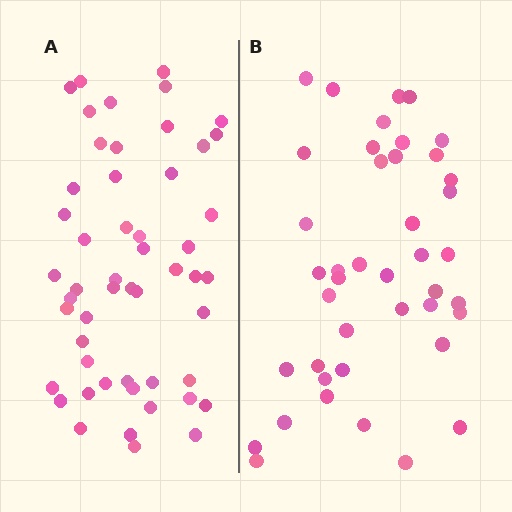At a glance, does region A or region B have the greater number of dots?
Region A (the left region) has more dots.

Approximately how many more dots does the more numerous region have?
Region A has roughly 10 or so more dots than region B.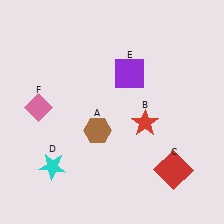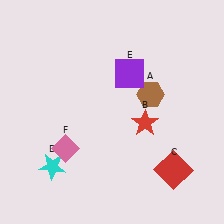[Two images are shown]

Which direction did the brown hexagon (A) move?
The brown hexagon (A) moved right.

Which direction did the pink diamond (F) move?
The pink diamond (F) moved down.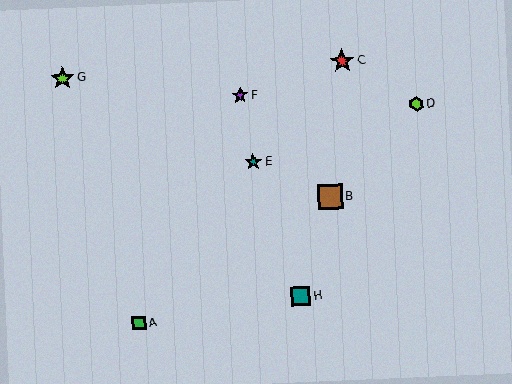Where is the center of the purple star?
The center of the purple star is at (240, 95).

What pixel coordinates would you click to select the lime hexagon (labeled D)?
Click at (416, 104) to select the lime hexagon D.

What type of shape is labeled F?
Shape F is a purple star.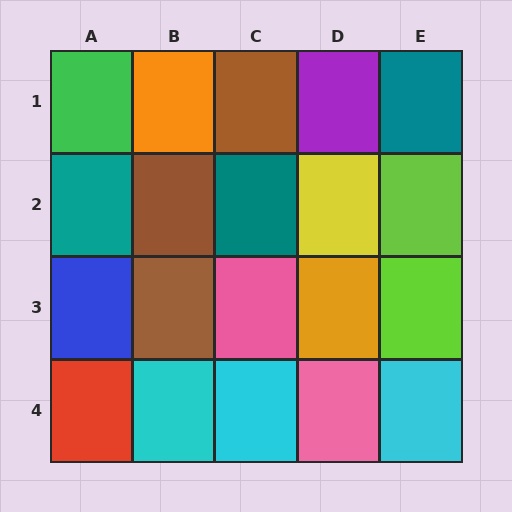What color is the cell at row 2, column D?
Yellow.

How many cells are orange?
2 cells are orange.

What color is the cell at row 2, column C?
Teal.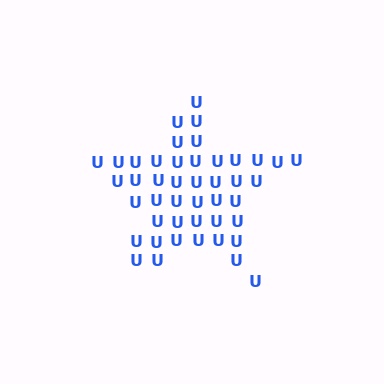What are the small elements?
The small elements are letter U's.